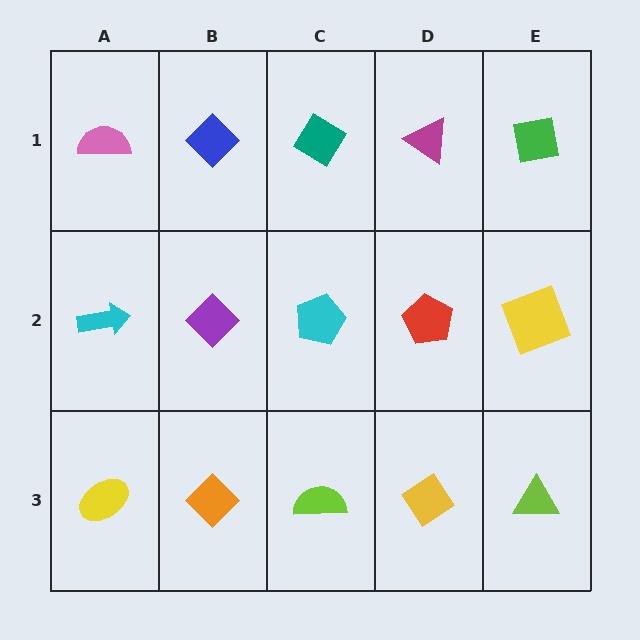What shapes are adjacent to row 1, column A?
A cyan arrow (row 2, column A), a blue diamond (row 1, column B).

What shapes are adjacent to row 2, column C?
A teal diamond (row 1, column C), a lime semicircle (row 3, column C), a purple diamond (row 2, column B), a red pentagon (row 2, column D).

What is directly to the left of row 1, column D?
A teal diamond.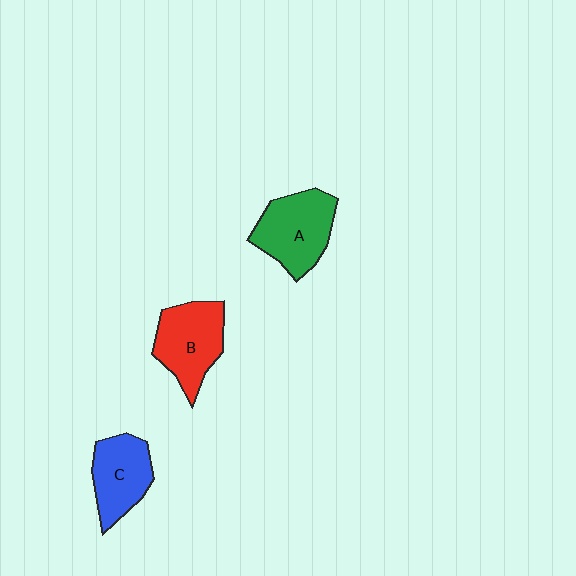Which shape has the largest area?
Shape A (green).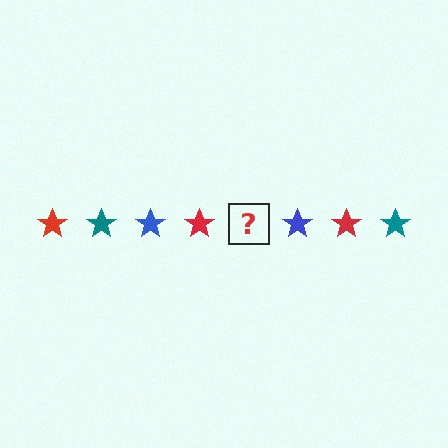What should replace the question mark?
The question mark should be replaced with a teal star.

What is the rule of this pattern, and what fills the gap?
The rule is that the pattern cycles through red, teal, blue stars. The gap should be filled with a teal star.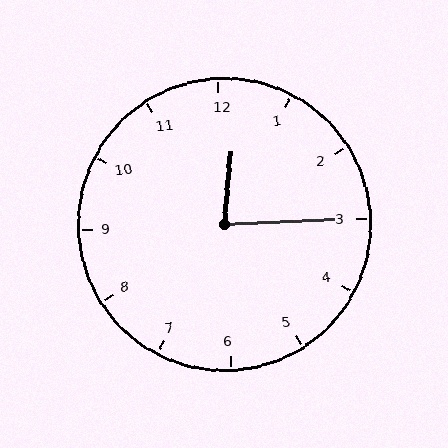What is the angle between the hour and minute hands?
Approximately 82 degrees.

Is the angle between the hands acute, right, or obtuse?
It is acute.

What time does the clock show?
12:15.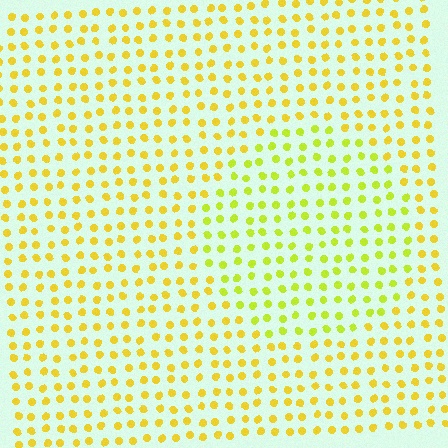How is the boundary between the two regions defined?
The boundary is defined purely by a slight shift in hue (about 24 degrees). Spacing, size, and orientation are identical on both sides.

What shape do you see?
I see a circle.